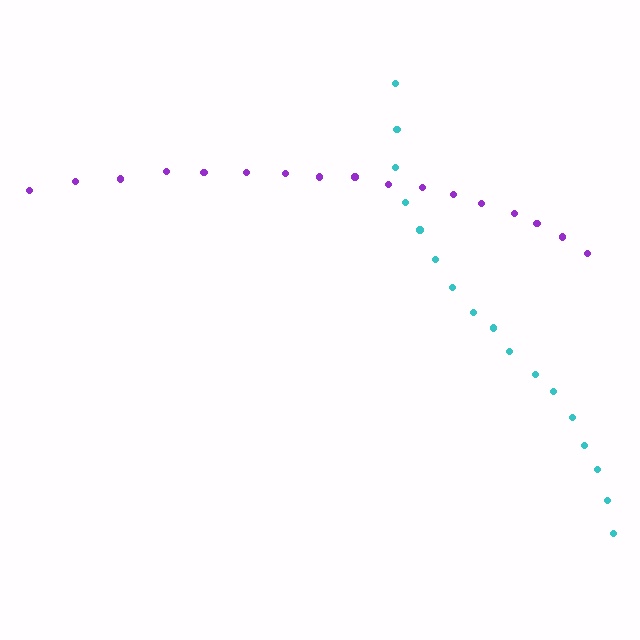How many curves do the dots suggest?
There are 2 distinct paths.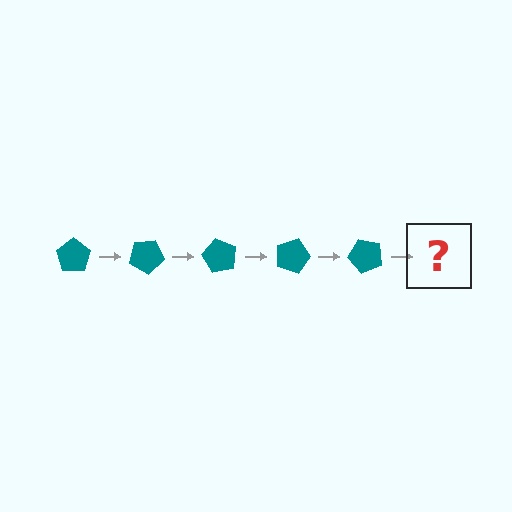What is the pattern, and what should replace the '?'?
The pattern is that the pentagon rotates 30 degrees each step. The '?' should be a teal pentagon rotated 150 degrees.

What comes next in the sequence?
The next element should be a teal pentagon rotated 150 degrees.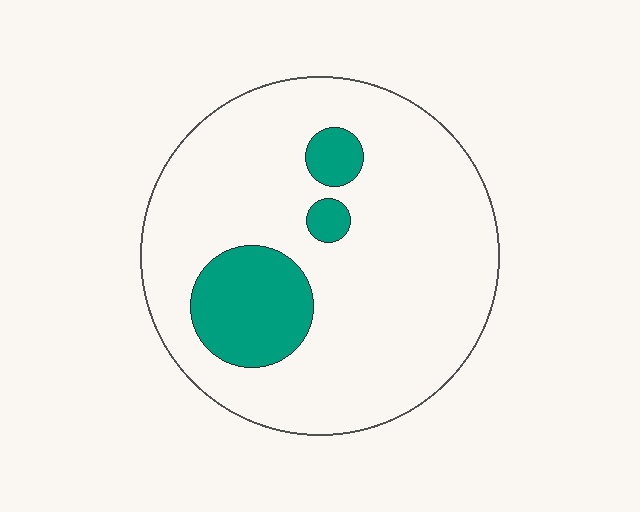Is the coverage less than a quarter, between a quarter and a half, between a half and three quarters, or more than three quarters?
Less than a quarter.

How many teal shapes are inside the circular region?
3.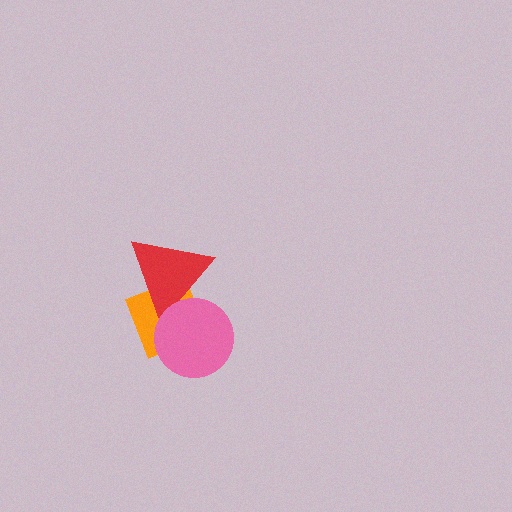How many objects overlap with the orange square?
2 objects overlap with the orange square.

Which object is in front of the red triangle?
The pink circle is in front of the red triangle.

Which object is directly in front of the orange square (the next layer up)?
The red triangle is directly in front of the orange square.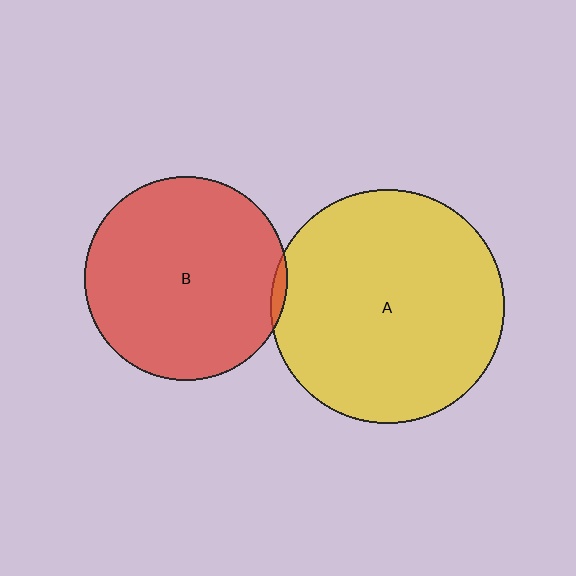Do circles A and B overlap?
Yes.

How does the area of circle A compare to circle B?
Approximately 1.3 times.